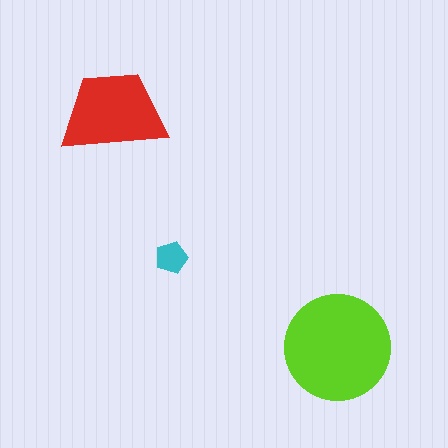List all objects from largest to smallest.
The lime circle, the red trapezoid, the cyan pentagon.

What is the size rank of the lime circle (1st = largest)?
1st.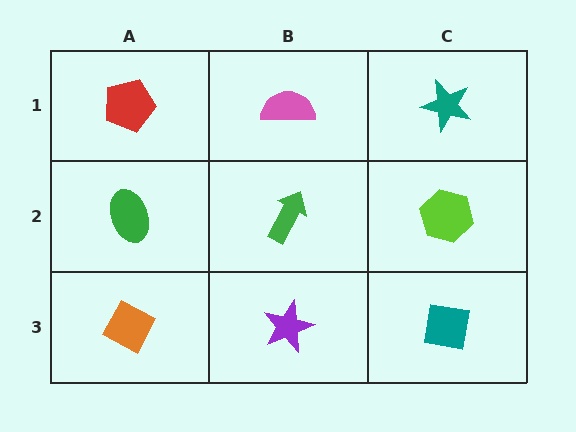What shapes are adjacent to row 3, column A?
A green ellipse (row 2, column A), a purple star (row 3, column B).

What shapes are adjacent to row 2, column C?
A teal star (row 1, column C), a teal square (row 3, column C), a green arrow (row 2, column B).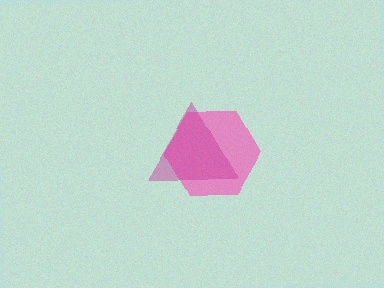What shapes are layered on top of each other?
The layered shapes are: a pink hexagon, a magenta triangle.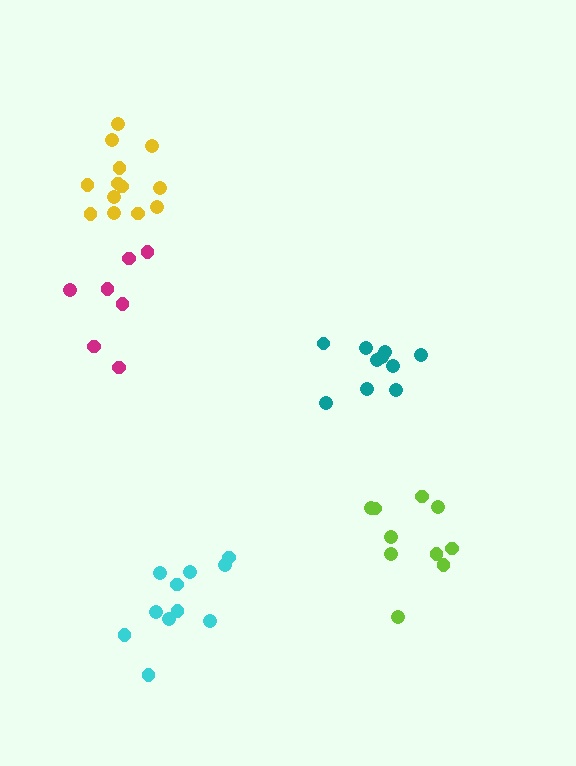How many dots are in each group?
Group 1: 7 dots, Group 2: 13 dots, Group 3: 11 dots, Group 4: 10 dots, Group 5: 10 dots (51 total).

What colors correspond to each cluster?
The clusters are colored: magenta, yellow, cyan, lime, teal.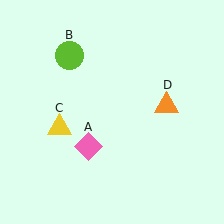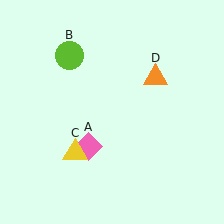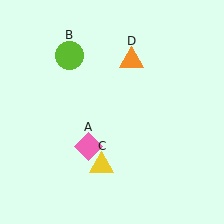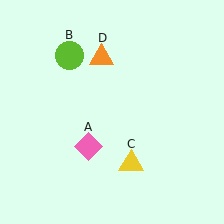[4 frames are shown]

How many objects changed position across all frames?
2 objects changed position: yellow triangle (object C), orange triangle (object D).